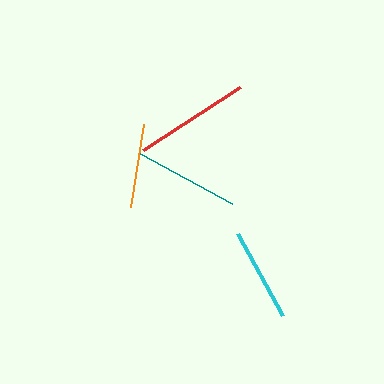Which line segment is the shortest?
The orange line is the shortest at approximately 84 pixels.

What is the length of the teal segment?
The teal segment is approximately 105 pixels long.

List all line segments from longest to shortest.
From longest to shortest: red, teal, cyan, orange.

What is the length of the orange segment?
The orange segment is approximately 84 pixels long.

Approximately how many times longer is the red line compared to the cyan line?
The red line is approximately 1.2 times the length of the cyan line.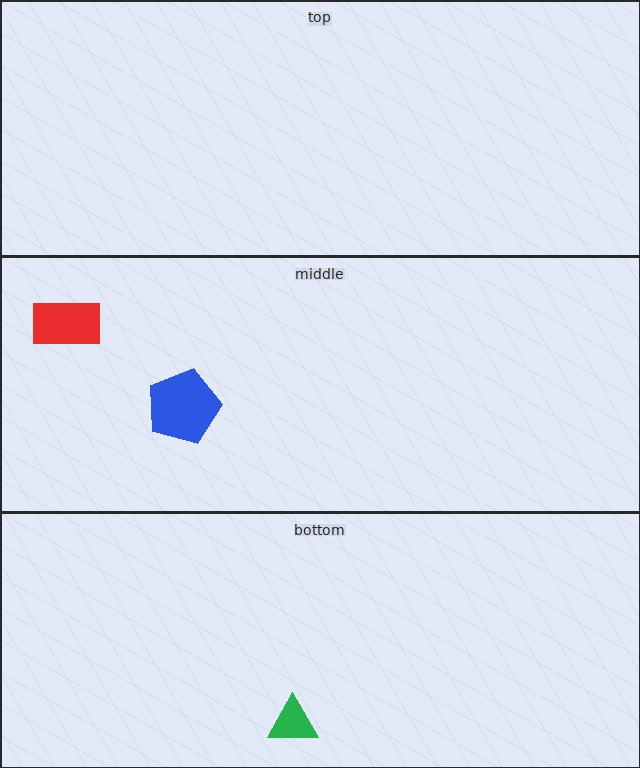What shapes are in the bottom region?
The green triangle.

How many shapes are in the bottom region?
1.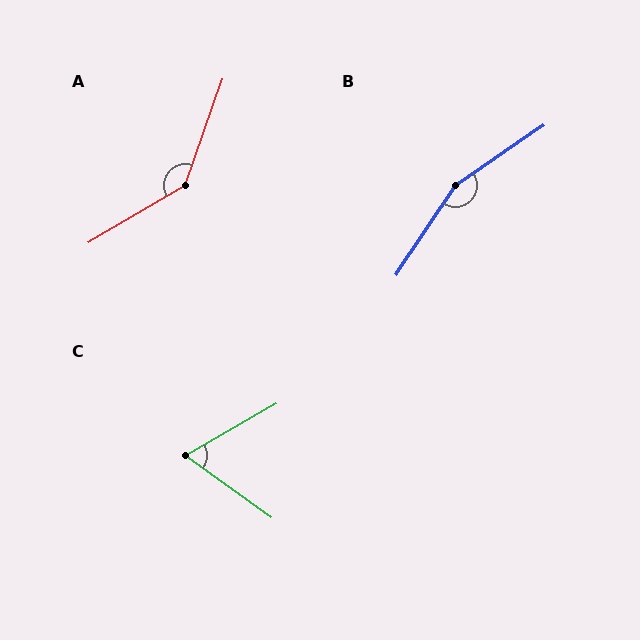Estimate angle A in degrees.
Approximately 140 degrees.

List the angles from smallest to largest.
C (66°), A (140°), B (158°).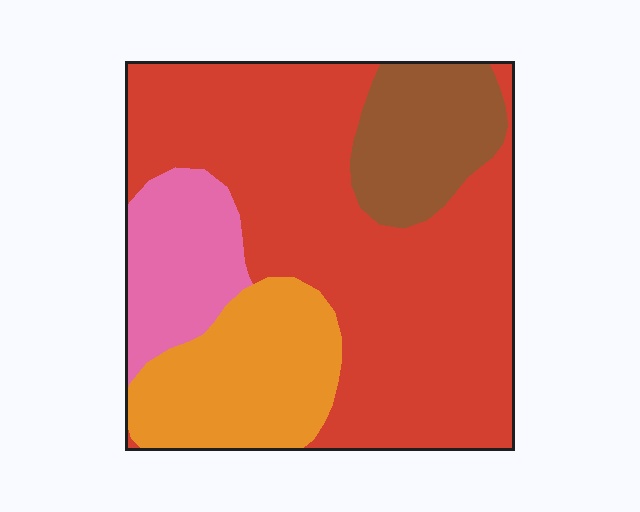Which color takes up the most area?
Red, at roughly 55%.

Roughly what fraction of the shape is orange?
Orange takes up about one sixth (1/6) of the shape.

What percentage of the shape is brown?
Brown takes up about one eighth (1/8) of the shape.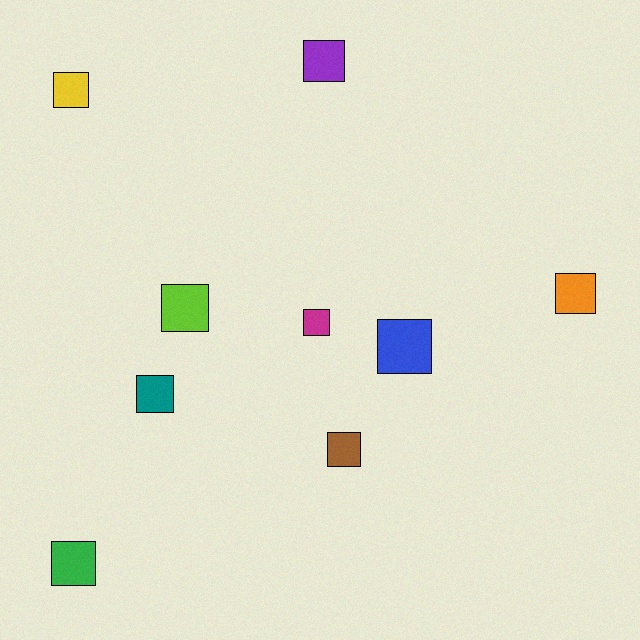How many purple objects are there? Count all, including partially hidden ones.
There is 1 purple object.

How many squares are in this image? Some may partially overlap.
There are 9 squares.